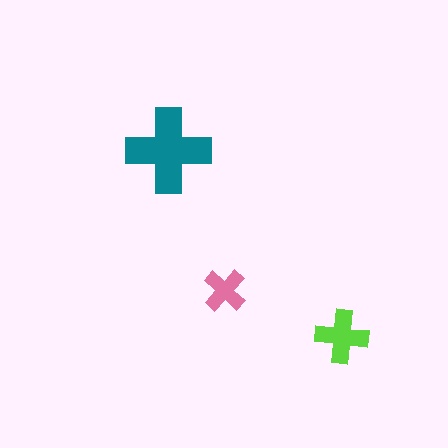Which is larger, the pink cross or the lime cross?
The lime one.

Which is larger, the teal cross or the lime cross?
The teal one.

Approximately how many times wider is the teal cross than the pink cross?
About 2 times wider.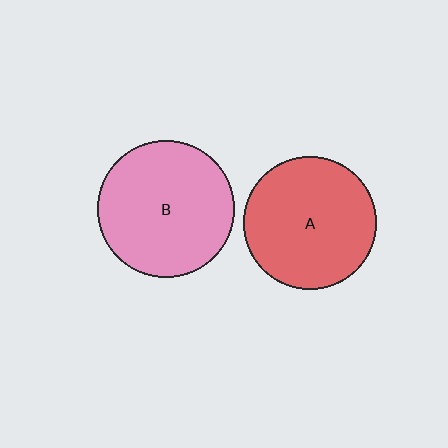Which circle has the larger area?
Circle B (pink).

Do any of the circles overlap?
No, none of the circles overlap.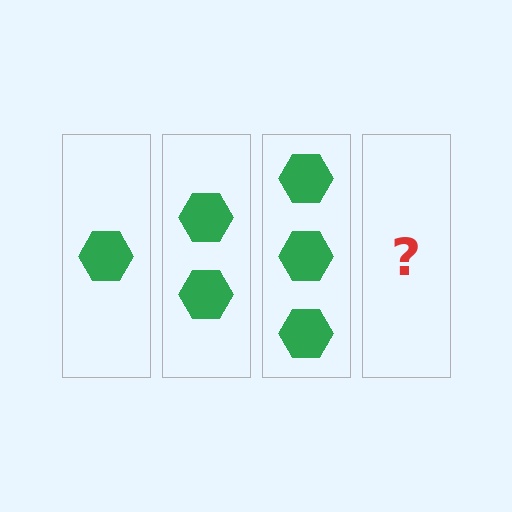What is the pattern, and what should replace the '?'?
The pattern is that each step adds one more hexagon. The '?' should be 4 hexagons.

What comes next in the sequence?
The next element should be 4 hexagons.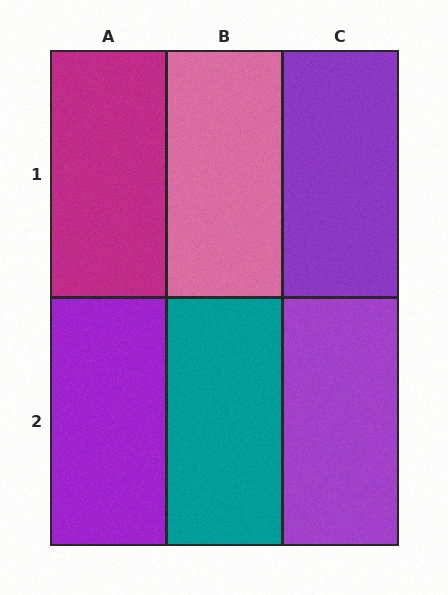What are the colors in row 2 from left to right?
Purple, teal, purple.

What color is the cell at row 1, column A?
Magenta.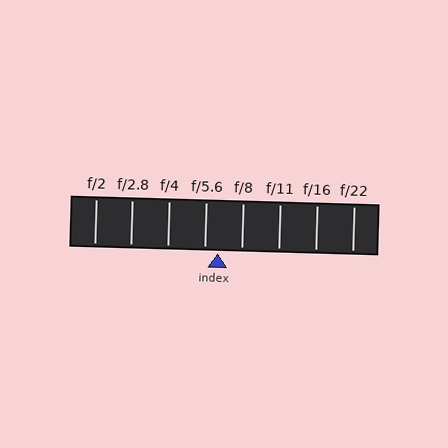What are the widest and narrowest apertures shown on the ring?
The widest aperture shown is f/2 and the narrowest is f/22.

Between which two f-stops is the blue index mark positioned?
The index mark is between f/5.6 and f/8.